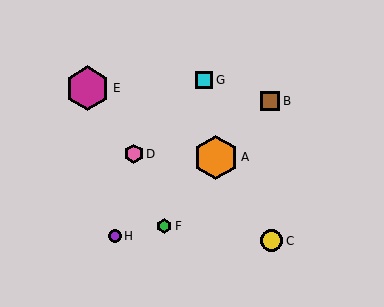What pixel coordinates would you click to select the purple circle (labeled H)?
Click at (115, 236) to select the purple circle H.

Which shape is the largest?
The magenta hexagon (labeled E) is the largest.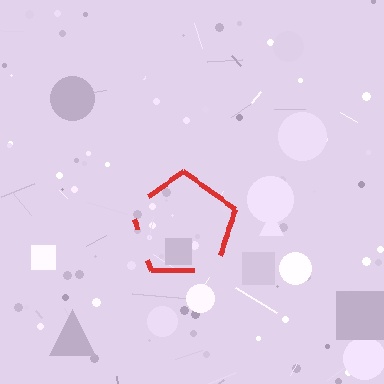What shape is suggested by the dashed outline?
The dashed outline suggests a pentagon.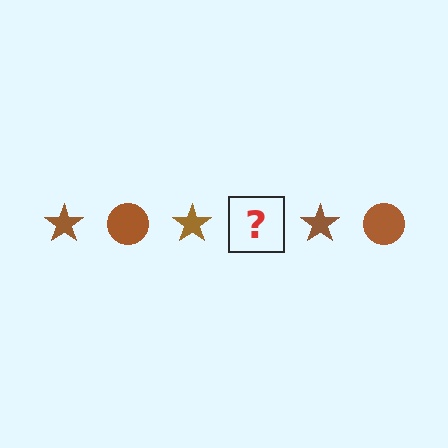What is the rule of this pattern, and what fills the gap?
The rule is that the pattern cycles through star, circle shapes in brown. The gap should be filled with a brown circle.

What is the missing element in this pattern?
The missing element is a brown circle.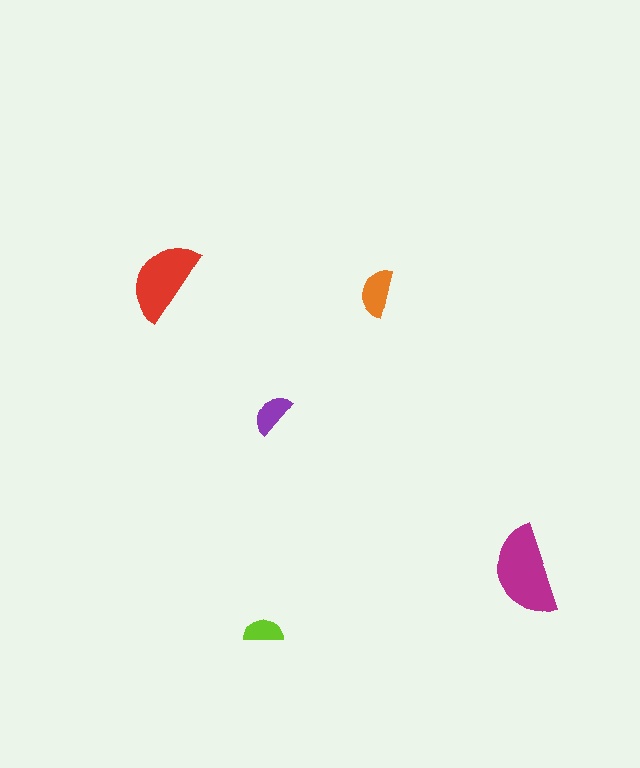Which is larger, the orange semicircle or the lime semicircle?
The orange one.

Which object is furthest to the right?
The magenta semicircle is rightmost.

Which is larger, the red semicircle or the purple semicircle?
The red one.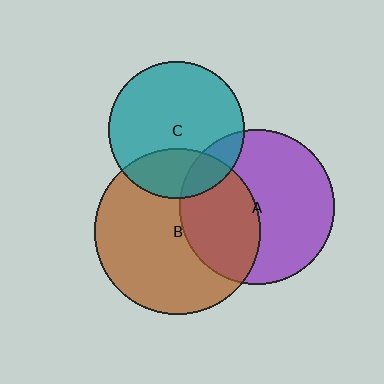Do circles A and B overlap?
Yes.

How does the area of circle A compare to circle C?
Approximately 1.3 times.